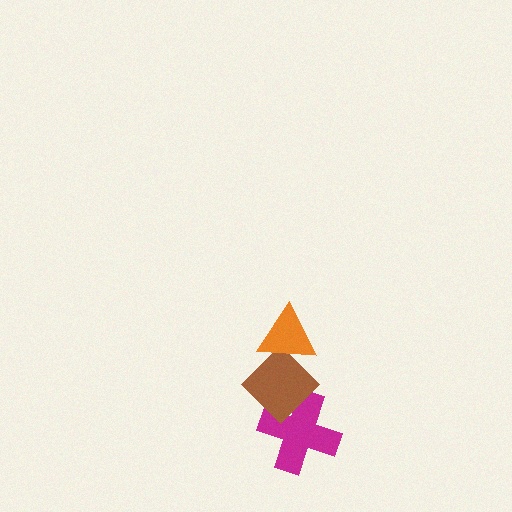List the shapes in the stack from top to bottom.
From top to bottom: the orange triangle, the brown diamond, the magenta cross.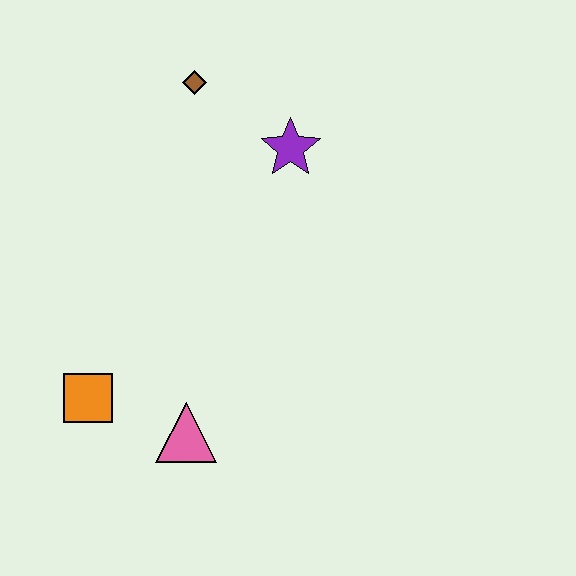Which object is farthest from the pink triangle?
The brown diamond is farthest from the pink triangle.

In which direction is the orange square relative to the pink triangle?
The orange square is to the left of the pink triangle.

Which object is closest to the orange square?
The pink triangle is closest to the orange square.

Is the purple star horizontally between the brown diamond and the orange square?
No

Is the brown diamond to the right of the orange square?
Yes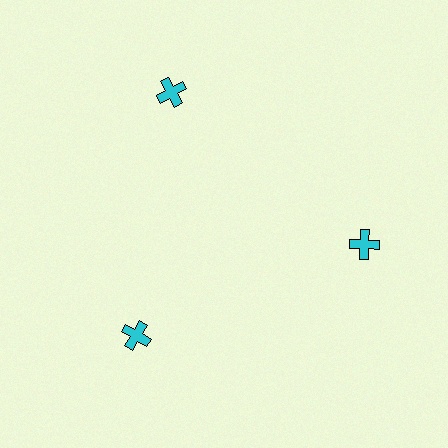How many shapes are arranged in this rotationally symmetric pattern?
There are 3 shapes, arranged in 3 groups of 1.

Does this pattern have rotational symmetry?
Yes, this pattern has 3-fold rotational symmetry. It looks the same after rotating 120 degrees around the center.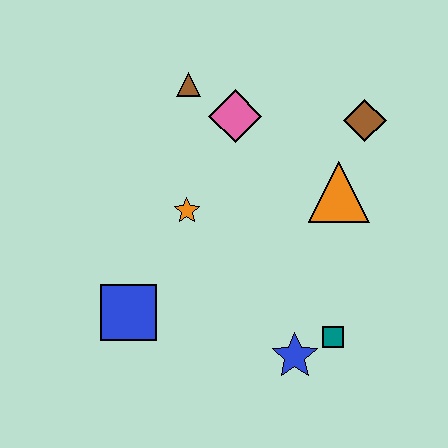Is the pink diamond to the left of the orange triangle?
Yes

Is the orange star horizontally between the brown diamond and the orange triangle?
No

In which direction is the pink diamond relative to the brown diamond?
The pink diamond is to the left of the brown diamond.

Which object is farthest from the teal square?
The brown triangle is farthest from the teal square.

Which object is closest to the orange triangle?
The brown diamond is closest to the orange triangle.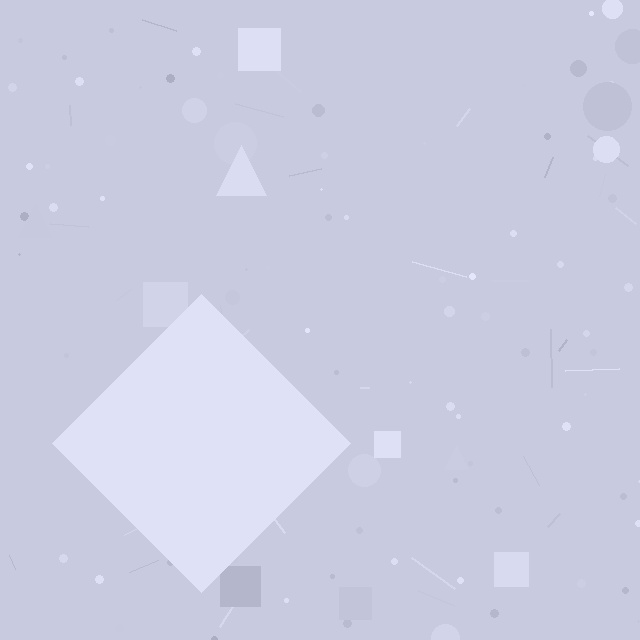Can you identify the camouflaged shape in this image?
The camouflaged shape is a diamond.